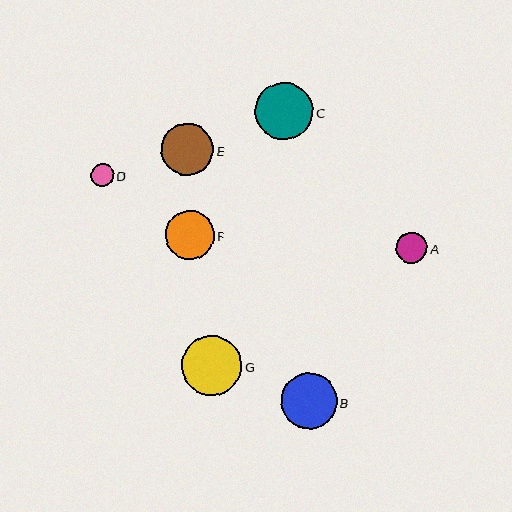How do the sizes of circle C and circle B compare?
Circle C and circle B are approximately the same size.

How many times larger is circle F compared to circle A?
Circle F is approximately 1.6 times the size of circle A.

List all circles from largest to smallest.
From largest to smallest: G, C, B, E, F, A, D.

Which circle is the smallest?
Circle D is the smallest with a size of approximately 23 pixels.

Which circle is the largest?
Circle G is the largest with a size of approximately 60 pixels.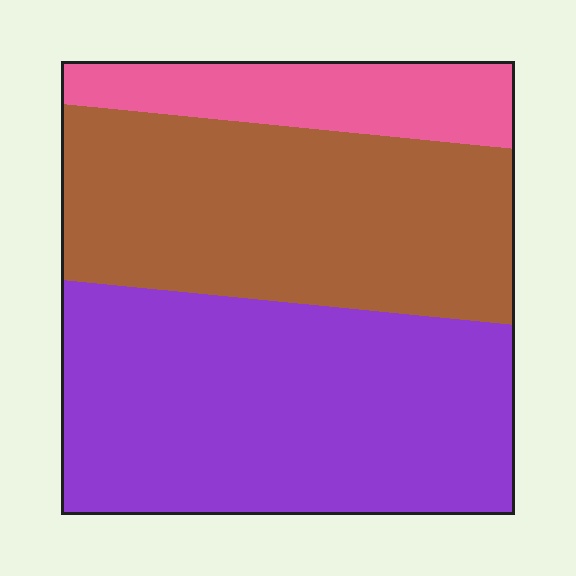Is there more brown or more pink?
Brown.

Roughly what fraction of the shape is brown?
Brown takes up about two fifths (2/5) of the shape.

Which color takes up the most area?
Purple, at roughly 45%.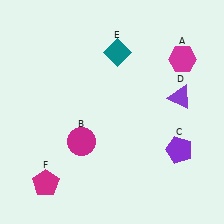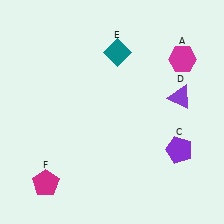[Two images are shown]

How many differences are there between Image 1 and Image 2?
There is 1 difference between the two images.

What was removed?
The magenta circle (B) was removed in Image 2.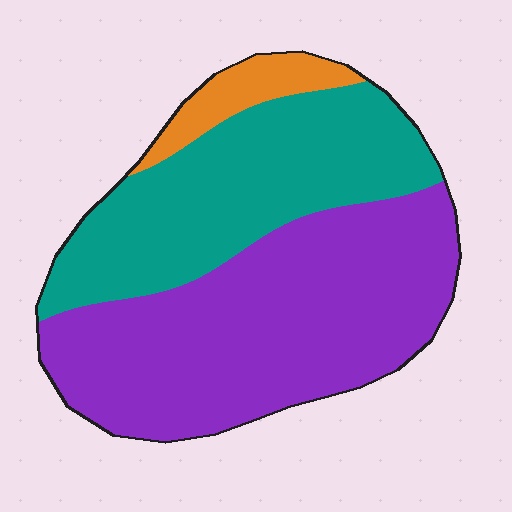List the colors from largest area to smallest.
From largest to smallest: purple, teal, orange.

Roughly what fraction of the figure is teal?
Teal takes up about three eighths (3/8) of the figure.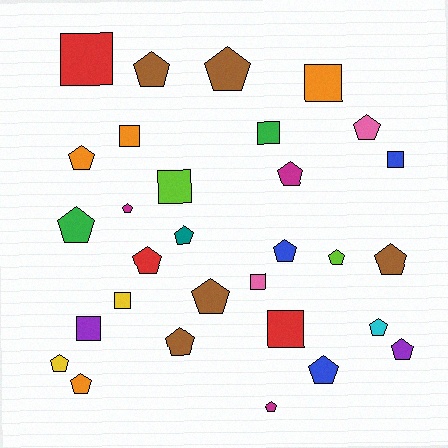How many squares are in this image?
There are 10 squares.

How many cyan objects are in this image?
There is 1 cyan object.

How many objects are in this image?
There are 30 objects.